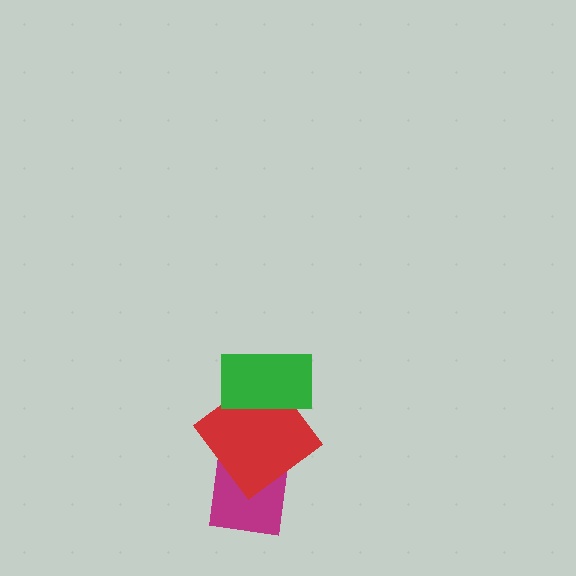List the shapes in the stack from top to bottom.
From top to bottom: the green rectangle, the red diamond, the magenta square.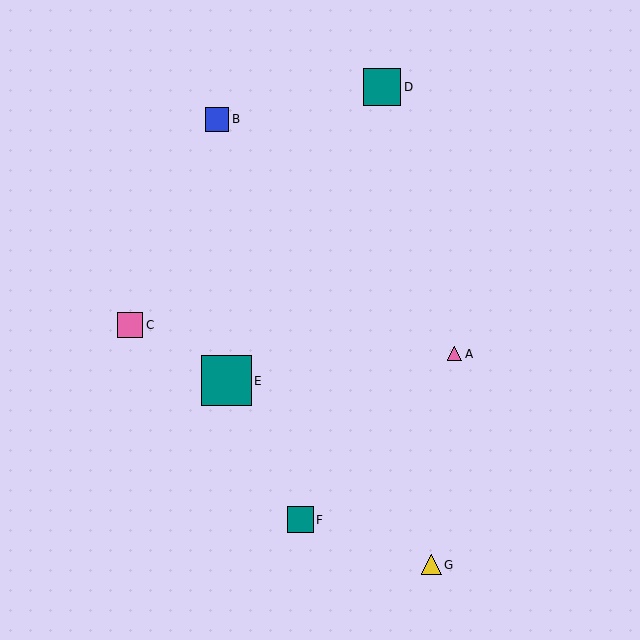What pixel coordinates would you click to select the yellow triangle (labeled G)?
Click at (431, 565) to select the yellow triangle G.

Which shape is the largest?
The teal square (labeled E) is the largest.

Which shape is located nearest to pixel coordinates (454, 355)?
The pink triangle (labeled A) at (455, 354) is nearest to that location.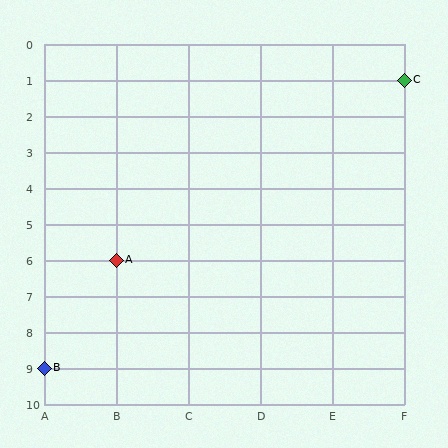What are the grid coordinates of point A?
Point A is at grid coordinates (B, 6).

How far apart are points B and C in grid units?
Points B and C are 5 columns and 8 rows apart (about 9.4 grid units diagonally).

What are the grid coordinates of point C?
Point C is at grid coordinates (F, 1).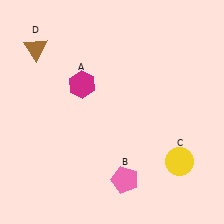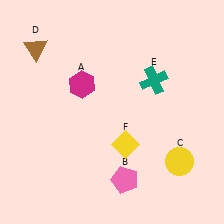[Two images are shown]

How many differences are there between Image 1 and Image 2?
There are 2 differences between the two images.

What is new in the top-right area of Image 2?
A teal cross (E) was added in the top-right area of Image 2.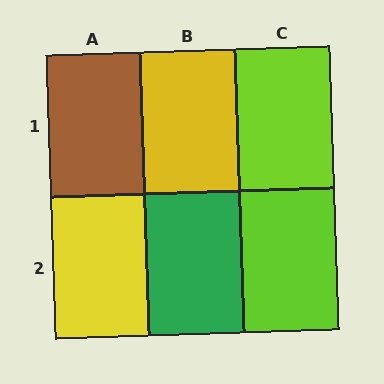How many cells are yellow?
2 cells are yellow.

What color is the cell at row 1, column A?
Brown.